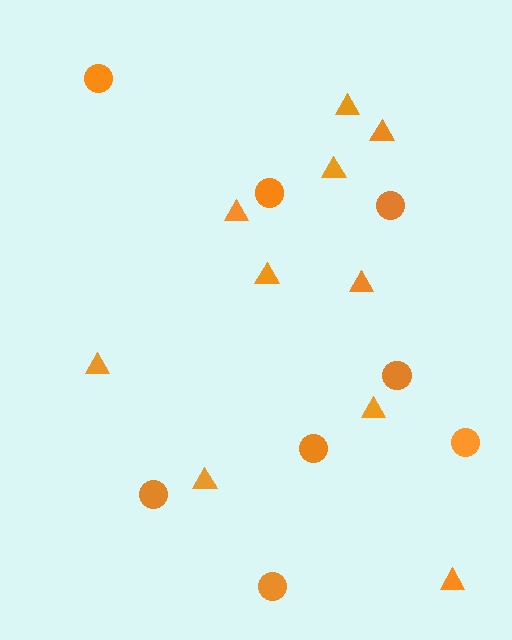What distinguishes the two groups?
There are 2 groups: one group of circles (8) and one group of triangles (10).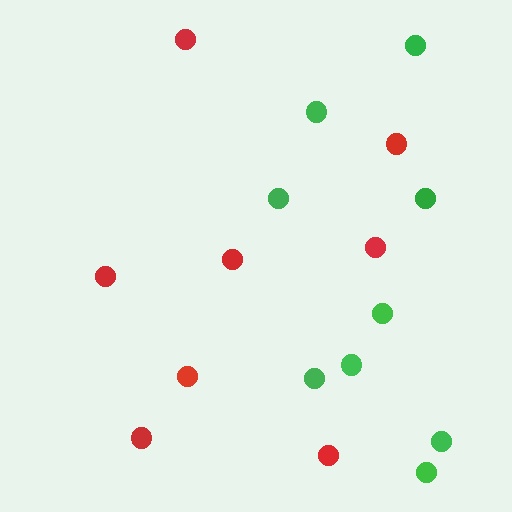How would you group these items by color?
There are 2 groups: one group of red circles (8) and one group of green circles (9).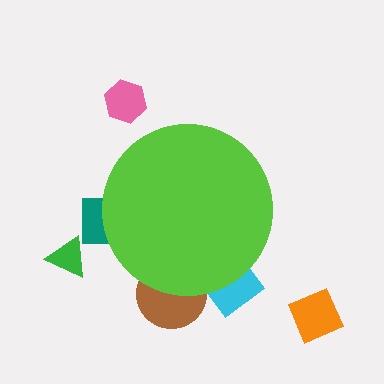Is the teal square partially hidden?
Yes, the teal square is partially hidden behind the lime circle.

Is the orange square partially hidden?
No, the orange square is fully visible.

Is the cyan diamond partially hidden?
Yes, the cyan diamond is partially hidden behind the lime circle.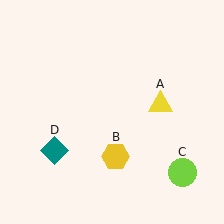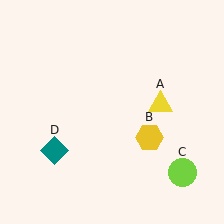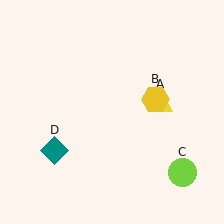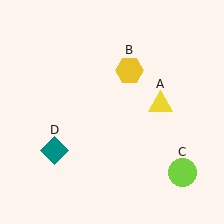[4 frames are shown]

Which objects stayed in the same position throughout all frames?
Yellow triangle (object A) and lime circle (object C) and teal diamond (object D) remained stationary.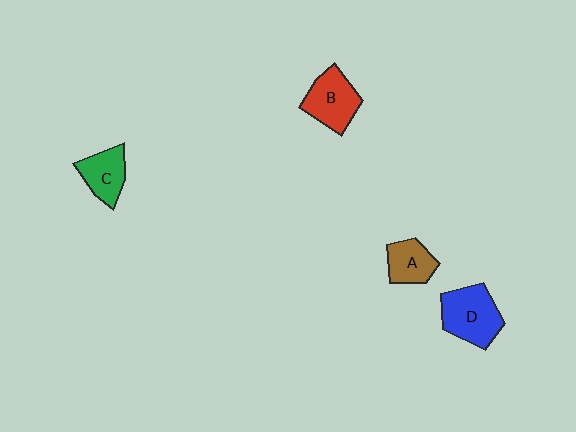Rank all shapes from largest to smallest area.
From largest to smallest: D (blue), B (red), C (green), A (brown).